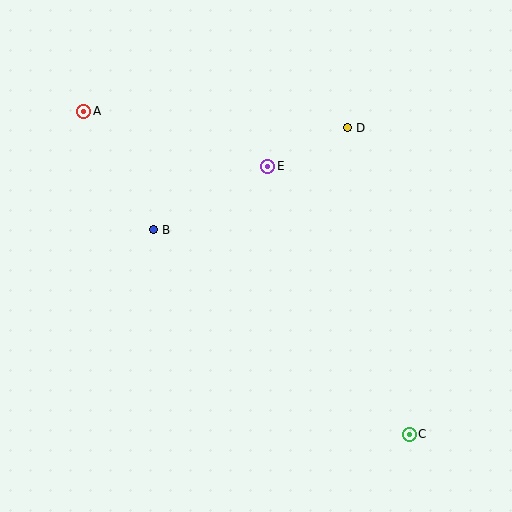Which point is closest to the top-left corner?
Point A is closest to the top-left corner.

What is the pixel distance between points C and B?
The distance between C and B is 328 pixels.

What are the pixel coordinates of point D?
Point D is at (347, 128).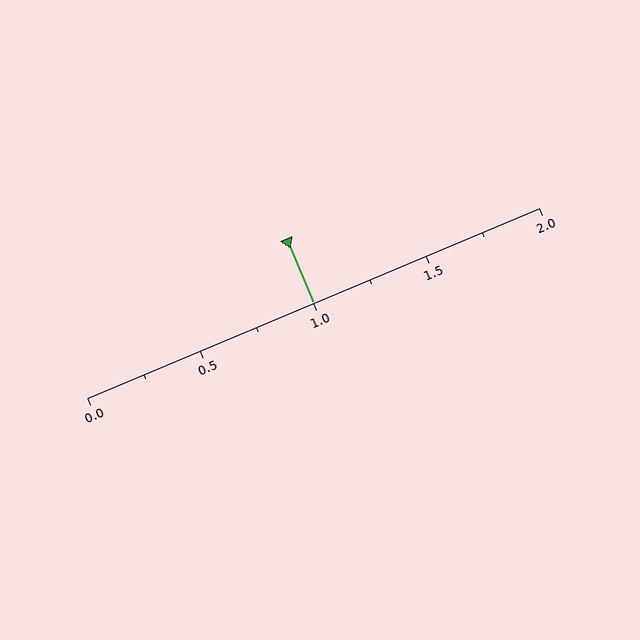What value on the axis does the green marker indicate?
The marker indicates approximately 1.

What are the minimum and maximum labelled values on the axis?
The axis runs from 0.0 to 2.0.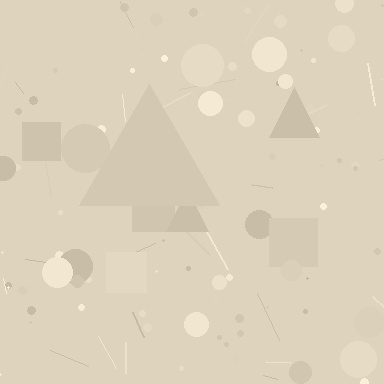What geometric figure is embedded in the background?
A triangle is embedded in the background.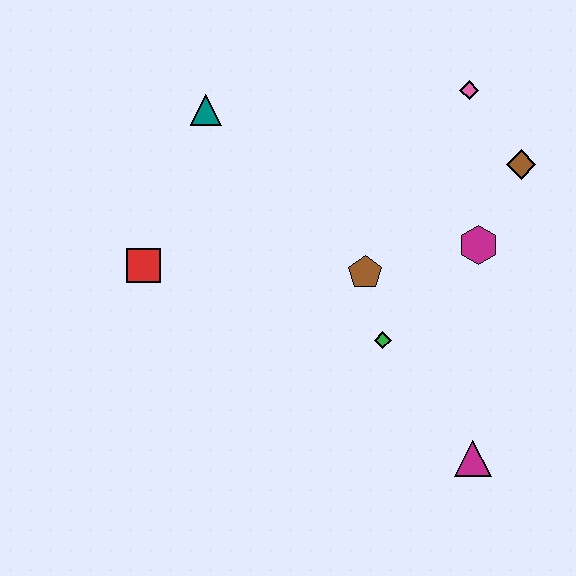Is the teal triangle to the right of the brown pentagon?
No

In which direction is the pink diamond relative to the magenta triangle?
The pink diamond is above the magenta triangle.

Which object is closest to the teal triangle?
The red square is closest to the teal triangle.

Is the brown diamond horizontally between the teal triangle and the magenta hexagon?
No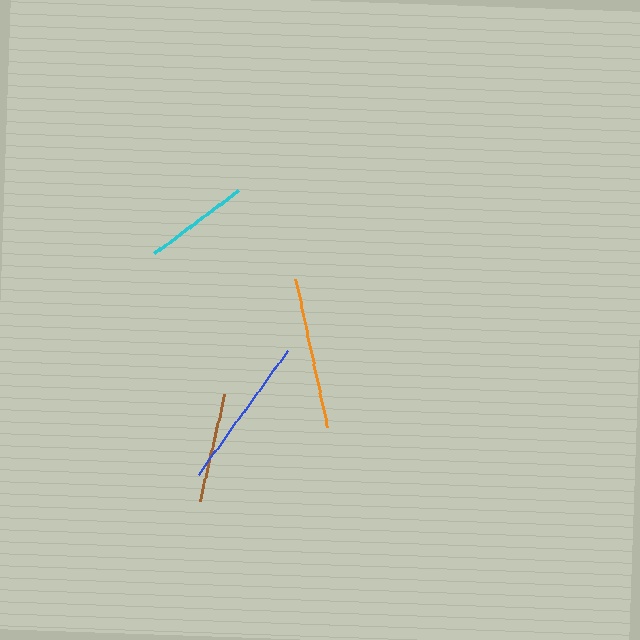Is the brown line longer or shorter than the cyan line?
The brown line is longer than the cyan line.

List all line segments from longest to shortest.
From longest to shortest: blue, orange, brown, cyan.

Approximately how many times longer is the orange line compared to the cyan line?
The orange line is approximately 1.4 times the length of the cyan line.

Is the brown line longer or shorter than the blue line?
The blue line is longer than the brown line.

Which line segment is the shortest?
The cyan line is the shortest at approximately 106 pixels.